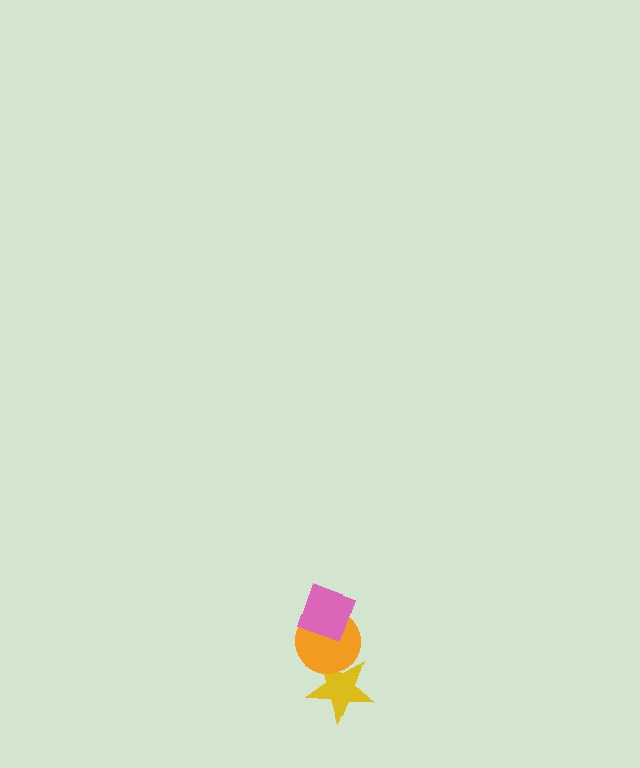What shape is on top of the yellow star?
The orange circle is on top of the yellow star.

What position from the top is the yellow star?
The yellow star is 3rd from the top.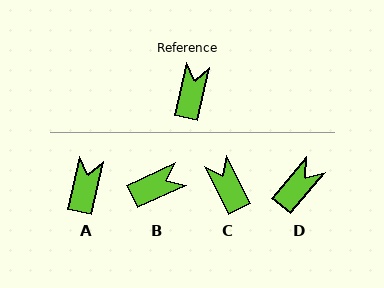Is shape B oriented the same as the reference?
No, it is off by about 52 degrees.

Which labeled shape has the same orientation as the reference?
A.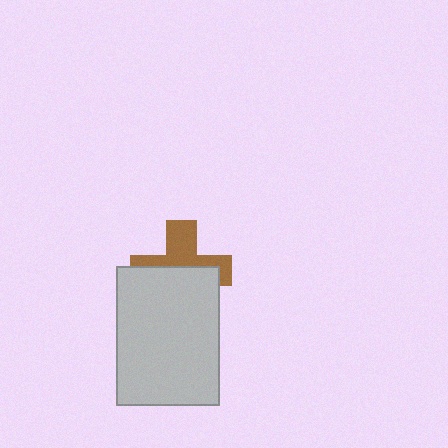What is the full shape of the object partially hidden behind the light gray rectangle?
The partially hidden object is a brown cross.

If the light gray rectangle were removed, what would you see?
You would see the complete brown cross.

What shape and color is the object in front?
The object in front is a light gray rectangle.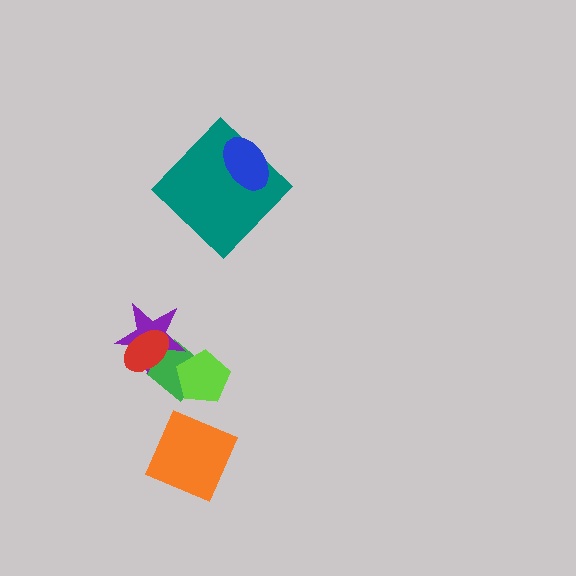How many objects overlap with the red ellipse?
2 objects overlap with the red ellipse.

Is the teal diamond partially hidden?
Yes, it is partially covered by another shape.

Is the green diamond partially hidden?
Yes, it is partially covered by another shape.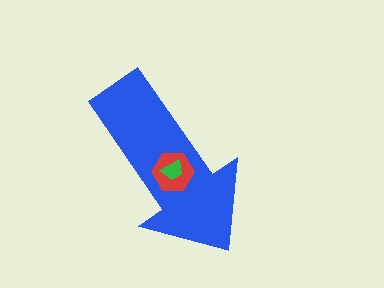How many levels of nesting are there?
3.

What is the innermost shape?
The green trapezoid.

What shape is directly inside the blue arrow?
The red hexagon.